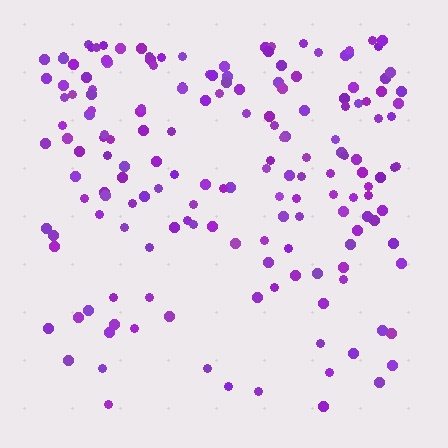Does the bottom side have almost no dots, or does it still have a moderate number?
Still a moderate number, just noticeably fewer than the top.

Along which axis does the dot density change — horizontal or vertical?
Vertical.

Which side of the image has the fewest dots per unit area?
The bottom.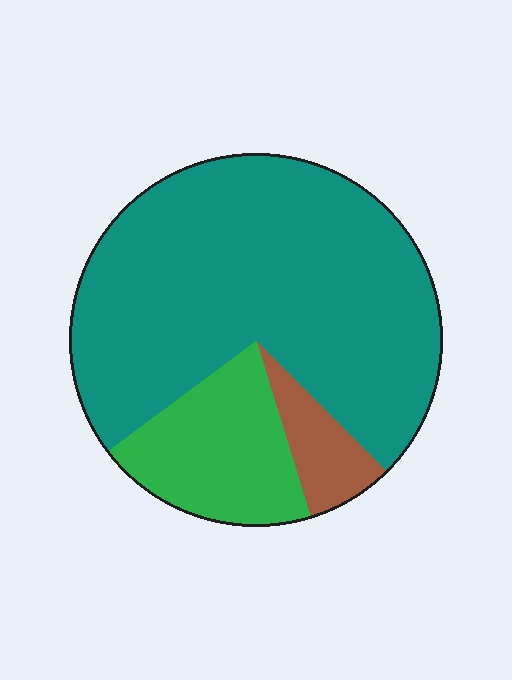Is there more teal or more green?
Teal.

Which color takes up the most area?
Teal, at roughly 75%.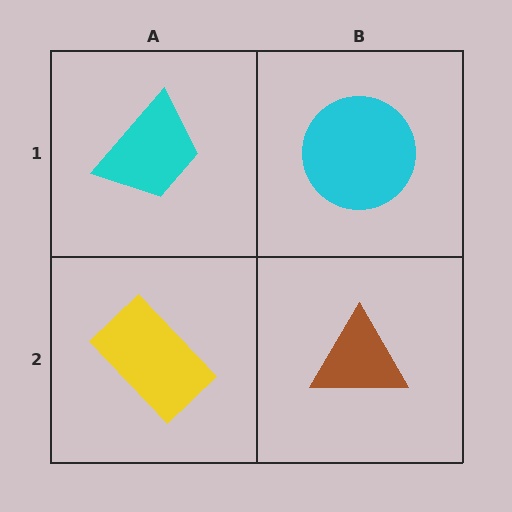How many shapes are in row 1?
2 shapes.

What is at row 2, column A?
A yellow rectangle.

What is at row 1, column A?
A cyan trapezoid.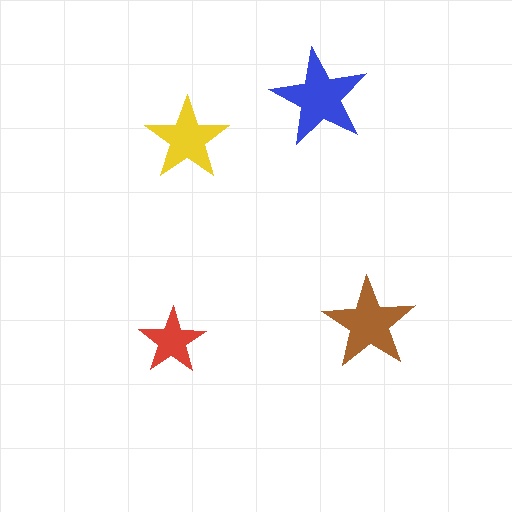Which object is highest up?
The blue star is topmost.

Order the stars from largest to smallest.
the blue one, the brown one, the yellow one, the red one.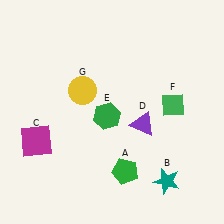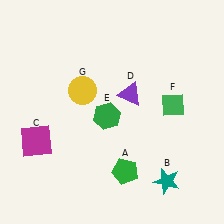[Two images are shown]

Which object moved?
The purple triangle (D) moved up.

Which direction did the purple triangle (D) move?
The purple triangle (D) moved up.